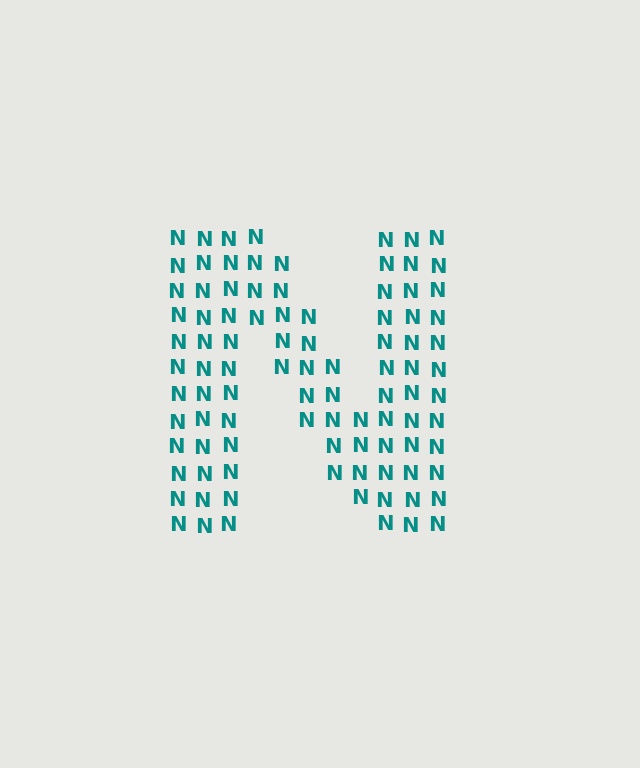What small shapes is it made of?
It is made of small letter N's.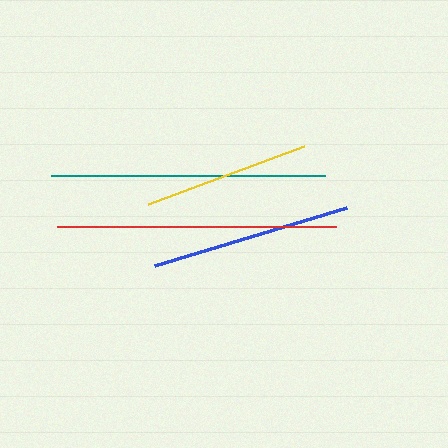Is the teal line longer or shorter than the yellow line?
The teal line is longer than the yellow line.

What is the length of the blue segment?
The blue segment is approximately 200 pixels long.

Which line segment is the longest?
The red line is the longest at approximately 279 pixels.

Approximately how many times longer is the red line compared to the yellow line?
The red line is approximately 1.7 times the length of the yellow line.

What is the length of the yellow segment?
The yellow segment is approximately 166 pixels long.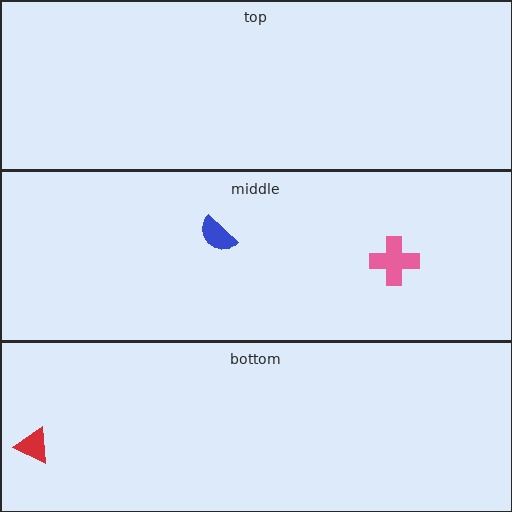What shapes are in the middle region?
The pink cross, the blue semicircle.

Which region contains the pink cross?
The middle region.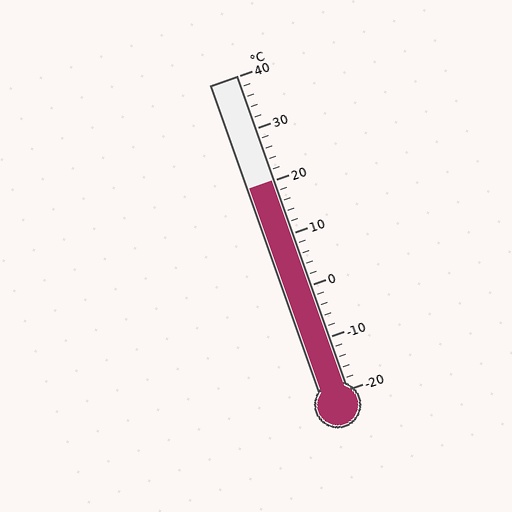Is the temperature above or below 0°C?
The temperature is above 0°C.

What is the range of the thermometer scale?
The thermometer scale ranges from -20°C to 40°C.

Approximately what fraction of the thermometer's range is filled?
The thermometer is filled to approximately 65% of its range.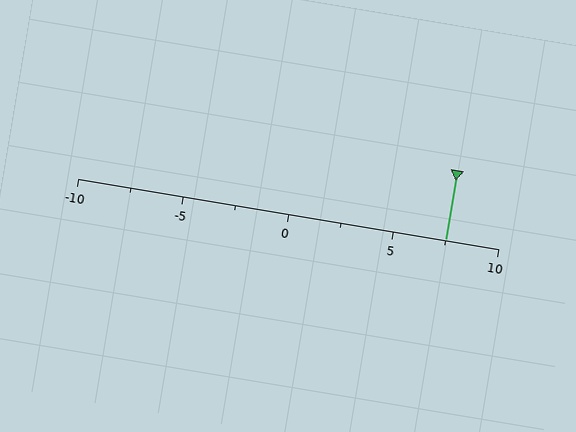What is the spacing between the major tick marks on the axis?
The major ticks are spaced 5 apart.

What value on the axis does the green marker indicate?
The marker indicates approximately 7.5.